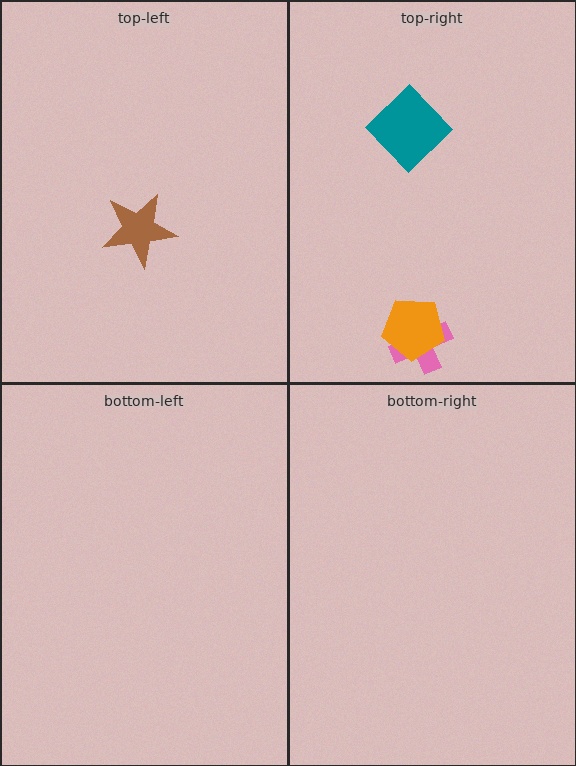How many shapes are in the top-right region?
3.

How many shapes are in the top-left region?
1.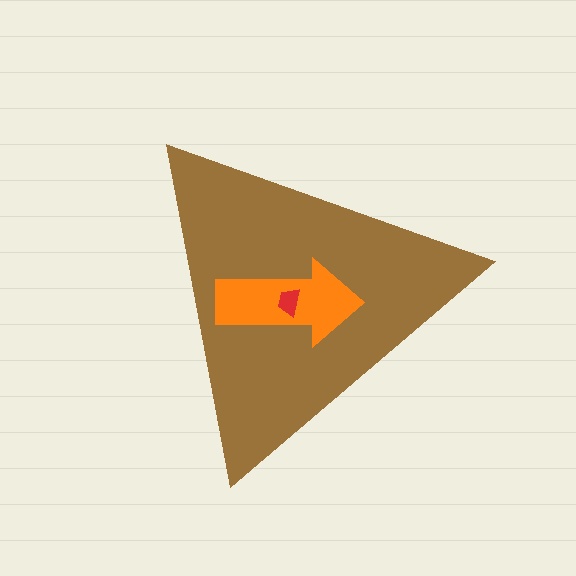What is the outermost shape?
The brown triangle.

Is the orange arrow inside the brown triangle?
Yes.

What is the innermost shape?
The red trapezoid.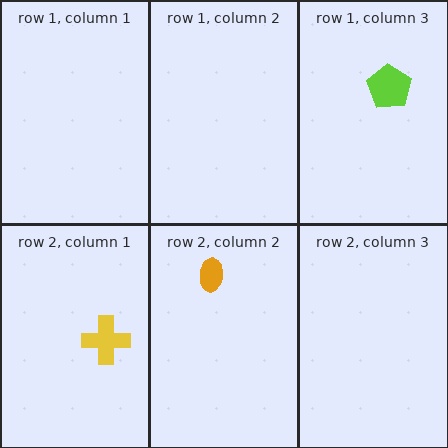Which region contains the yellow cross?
The row 2, column 1 region.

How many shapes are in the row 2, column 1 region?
1.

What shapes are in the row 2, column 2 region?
The orange ellipse.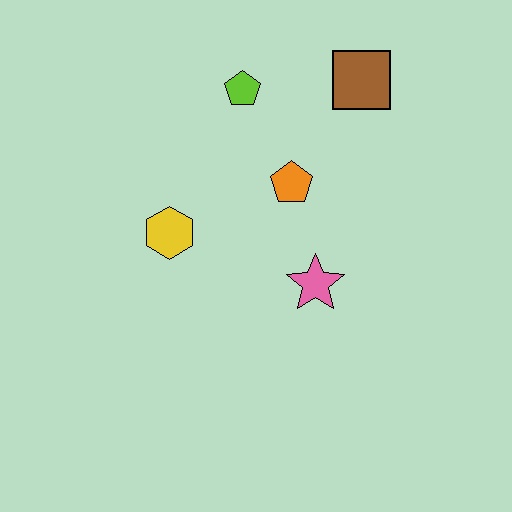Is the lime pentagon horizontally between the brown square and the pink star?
No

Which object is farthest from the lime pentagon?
The pink star is farthest from the lime pentagon.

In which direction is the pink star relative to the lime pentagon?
The pink star is below the lime pentagon.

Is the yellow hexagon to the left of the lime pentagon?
Yes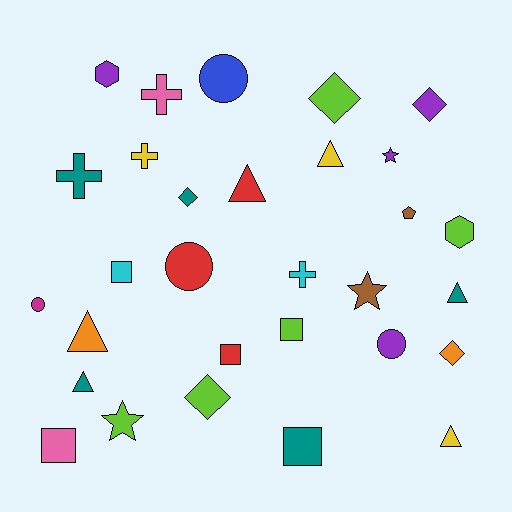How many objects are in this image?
There are 30 objects.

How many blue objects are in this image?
There is 1 blue object.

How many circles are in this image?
There are 4 circles.